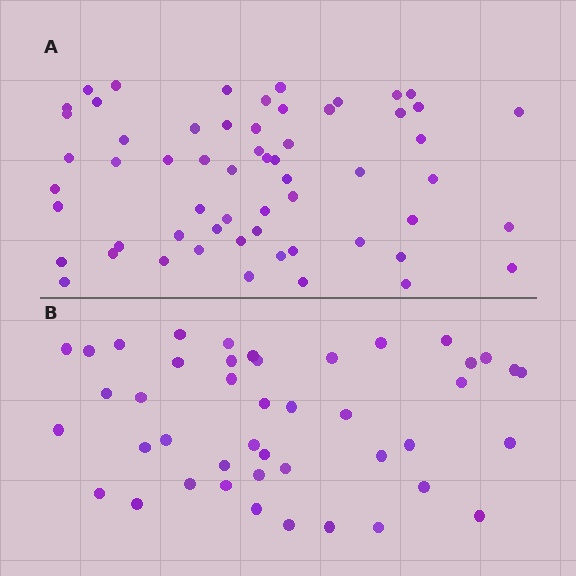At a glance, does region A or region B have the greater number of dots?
Region A (the top region) has more dots.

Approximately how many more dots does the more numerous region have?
Region A has approximately 15 more dots than region B.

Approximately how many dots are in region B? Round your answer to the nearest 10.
About 40 dots. (The exact count is 44, which rounds to 40.)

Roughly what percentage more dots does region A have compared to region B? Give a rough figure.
About 35% more.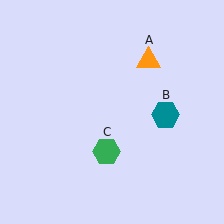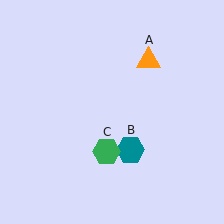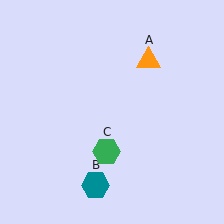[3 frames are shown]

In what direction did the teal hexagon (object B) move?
The teal hexagon (object B) moved down and to the left.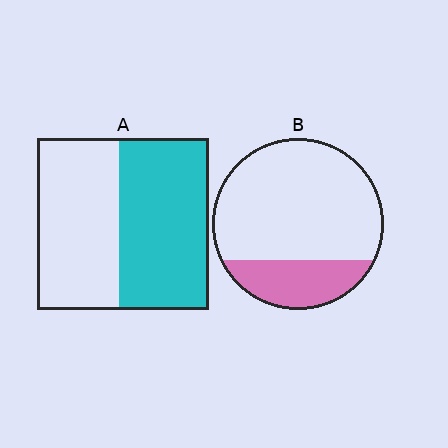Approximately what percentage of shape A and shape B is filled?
A is approximately 50% and B is approximately 25%.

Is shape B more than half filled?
No.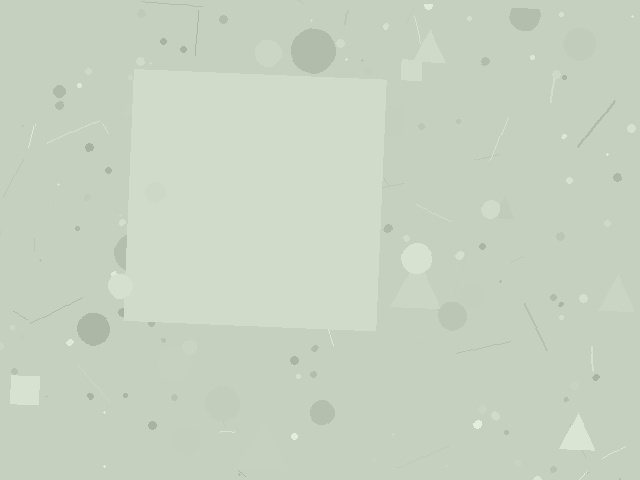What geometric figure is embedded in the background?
A square is embedded in the background.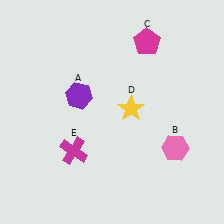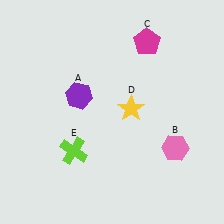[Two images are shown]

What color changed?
The cross (E) changed from magenta in Image 1 to lime in Image 2.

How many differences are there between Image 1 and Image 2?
There is 1 difference between the two images.